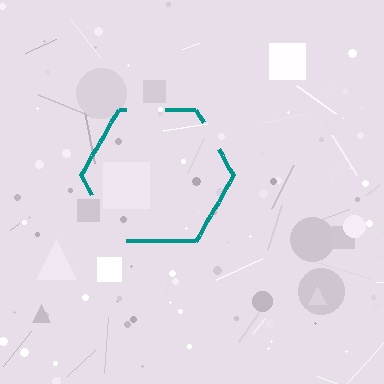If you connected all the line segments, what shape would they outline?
They would outline a hexagon.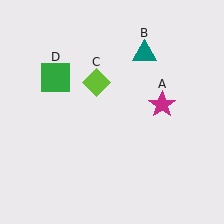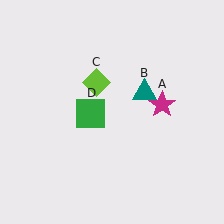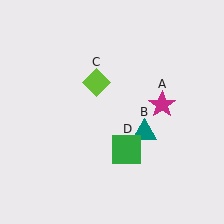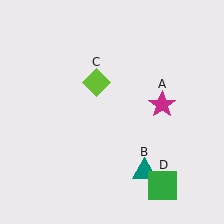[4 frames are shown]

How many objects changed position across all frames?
2 objects changed position: teal triangle (object B), green square (object D).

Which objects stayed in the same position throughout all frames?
Magenta star (object A) and lime diamond (object C) remained stationary.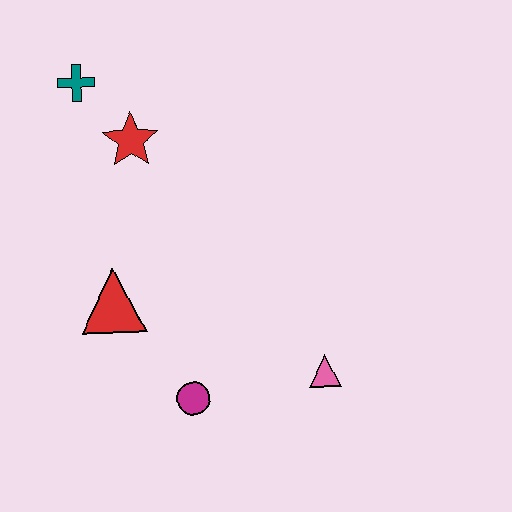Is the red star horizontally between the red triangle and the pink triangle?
Yes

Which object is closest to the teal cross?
The red star is closest to the teal cross.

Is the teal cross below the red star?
No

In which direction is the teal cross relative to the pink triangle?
The teal cross is above the pink triangle.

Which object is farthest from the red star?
The pink triangle is farthest from the red star.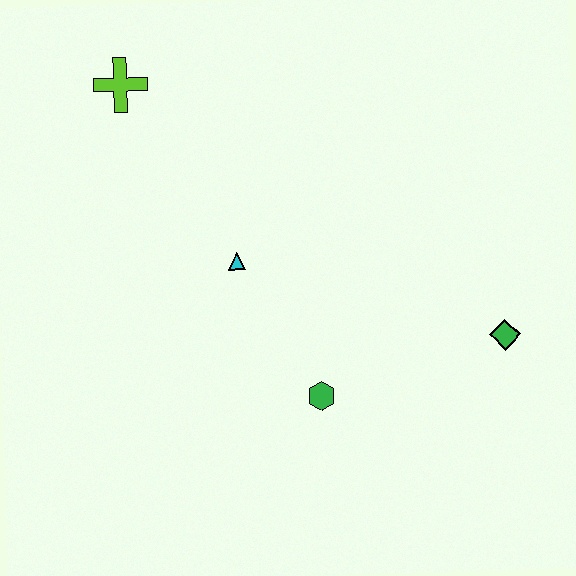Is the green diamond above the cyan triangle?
No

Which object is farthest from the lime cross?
The green diamond is farthest from the lime cross.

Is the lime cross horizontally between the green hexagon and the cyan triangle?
No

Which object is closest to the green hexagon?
The cyan triangle is closest to the green hexagon.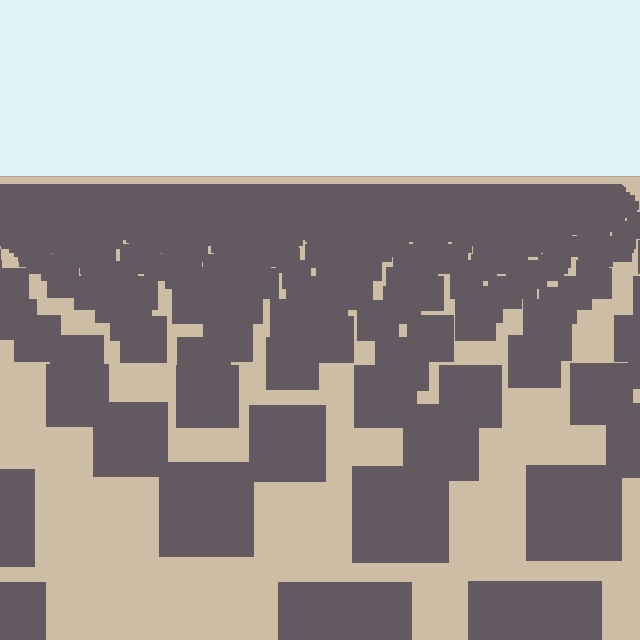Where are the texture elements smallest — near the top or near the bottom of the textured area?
Near the top.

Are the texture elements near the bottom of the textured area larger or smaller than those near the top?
Larger. Near the bottom, elements are closer to the viewer and appear at a bigger on-screen size.